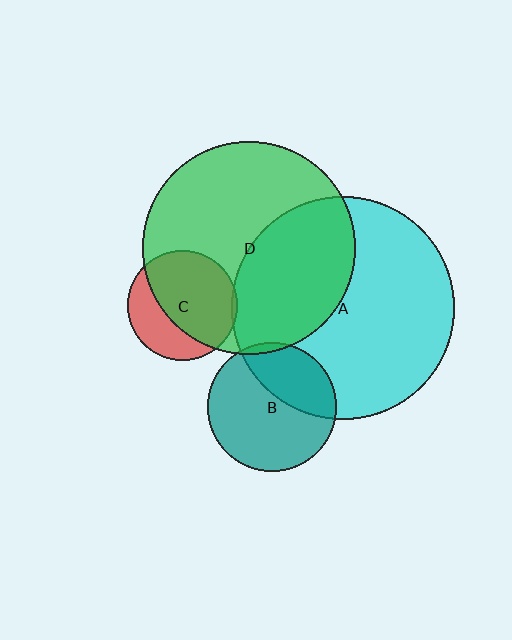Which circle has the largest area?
Circle A (cyan).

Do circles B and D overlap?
Yes.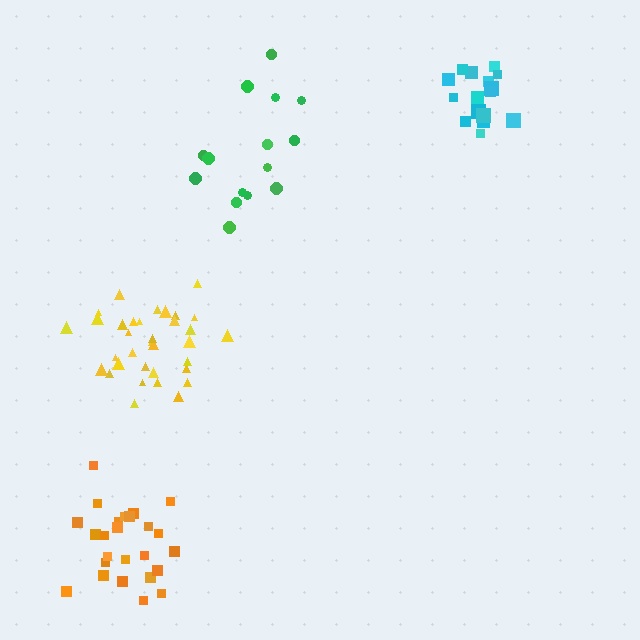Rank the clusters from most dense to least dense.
yellow, cyan, orange, green.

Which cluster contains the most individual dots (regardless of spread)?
Yellow (35).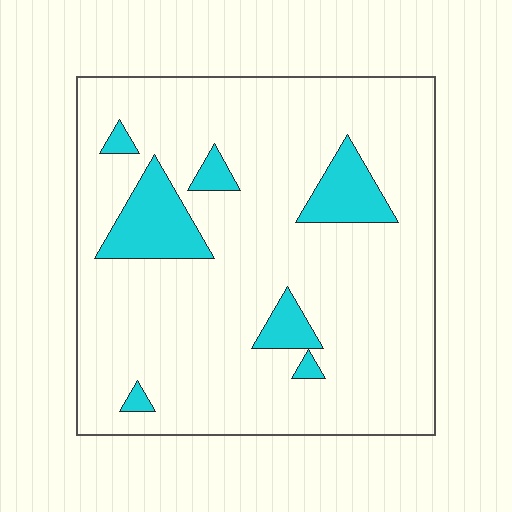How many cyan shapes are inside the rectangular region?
7.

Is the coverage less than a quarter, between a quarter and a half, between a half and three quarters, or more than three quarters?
Less than a quarter.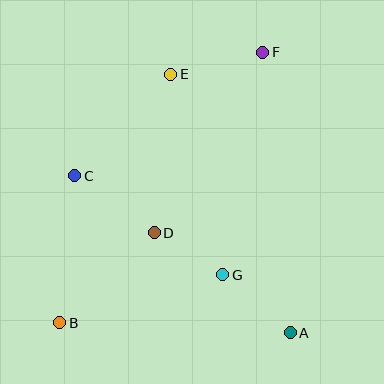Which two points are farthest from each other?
Points B and F are farthest from each other.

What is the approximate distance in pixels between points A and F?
The distance between A and F is approximately 282 pixels.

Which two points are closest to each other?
Points D and G are closest to each other.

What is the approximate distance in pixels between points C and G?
The distance between C and G is approximately 178 pixels.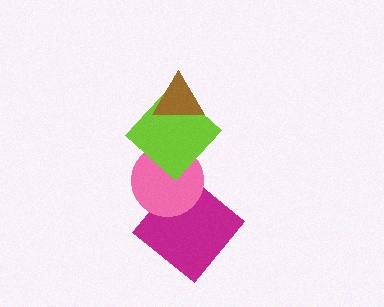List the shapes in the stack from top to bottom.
From top to bottom: the brown triangle, the lime diamond, the pink circle, the magenta diamond.